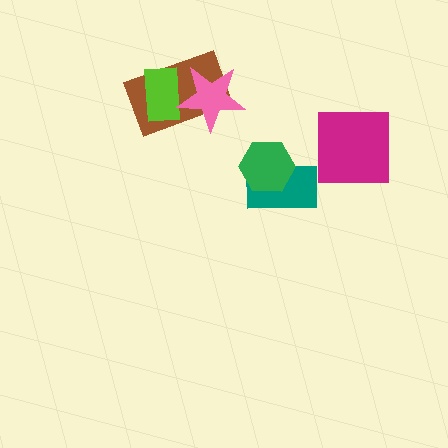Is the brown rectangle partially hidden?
Yes, it is partially covered by another shape.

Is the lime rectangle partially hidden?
Yes, it is partially covered by another shape.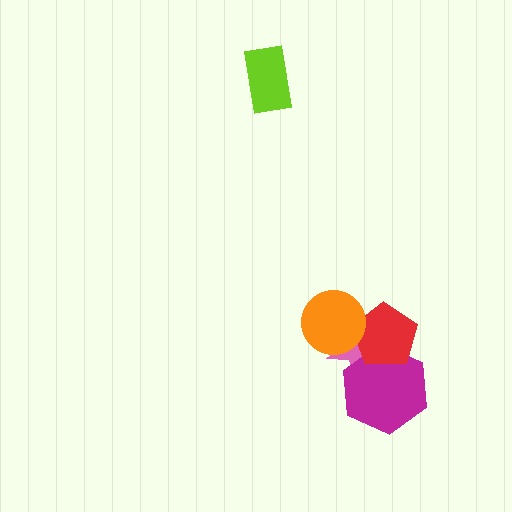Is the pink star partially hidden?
Yes, it is partially covered by another shape.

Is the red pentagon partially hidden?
Yes, it is partially covered by another shape.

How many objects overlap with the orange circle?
2 objects overlap with the orange circle.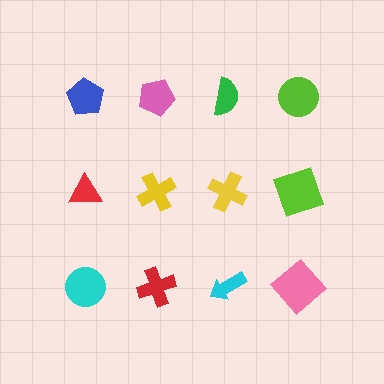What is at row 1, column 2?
A pink pentagon.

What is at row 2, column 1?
A red triangle.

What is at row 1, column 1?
A blue pentagon.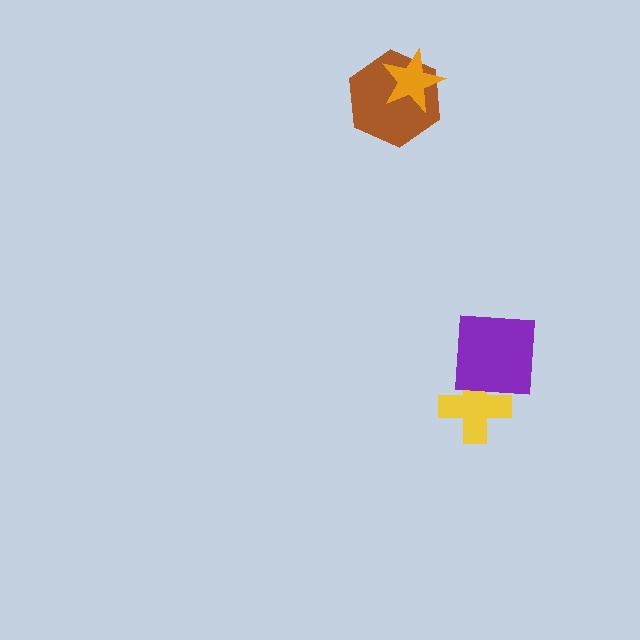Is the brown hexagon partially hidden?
Yes, it is partially covered by another shape.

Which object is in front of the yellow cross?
The purple square is in front of the yellow cross.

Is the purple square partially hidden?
No, no other shape covers it.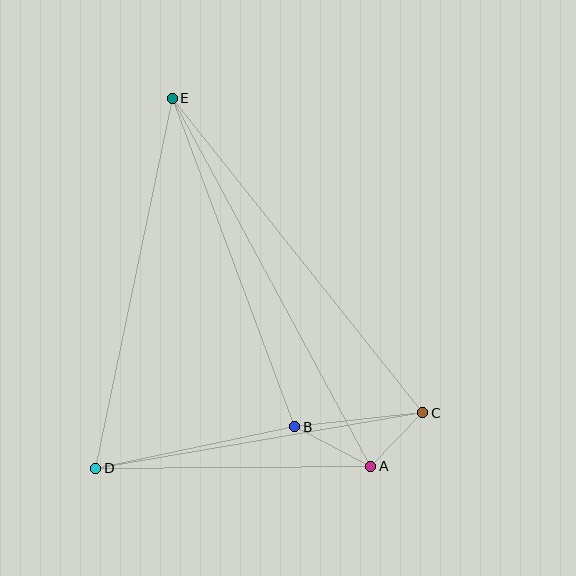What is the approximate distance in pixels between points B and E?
The distance between B and E is approximately 350 pixels.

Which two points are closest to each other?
Points A and C are closest to each other.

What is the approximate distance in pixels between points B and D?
The distance between B and D is approximately 203 pixels.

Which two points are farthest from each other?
Points A and E are farthest from each other.